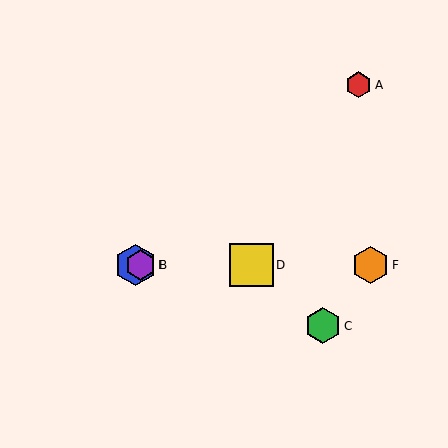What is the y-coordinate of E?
Object E is at y≈265.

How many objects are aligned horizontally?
4 objects (B, D, E, F) are aligned horizontally.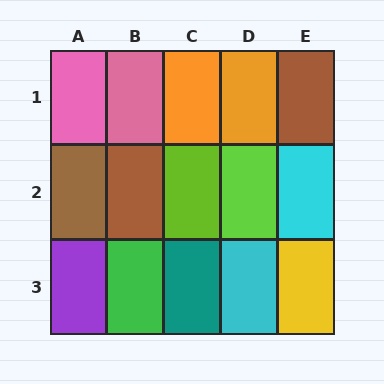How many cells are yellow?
1 cell is yellow.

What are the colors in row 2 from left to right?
Brown, brown, lime, lime, cyan.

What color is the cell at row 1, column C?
Orange.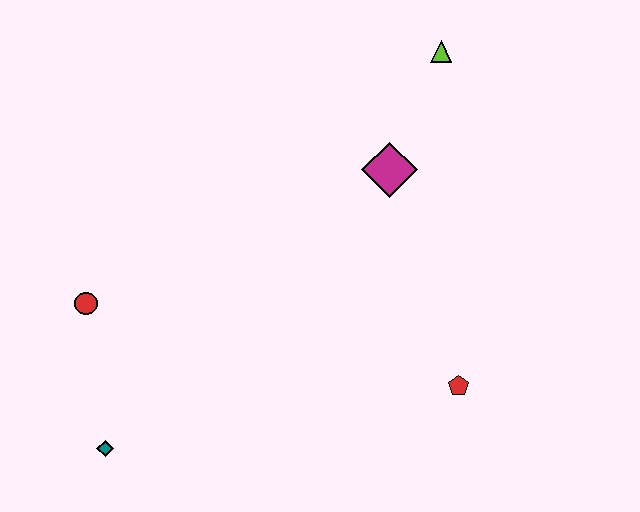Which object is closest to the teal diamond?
The red circle is closest to the teal diamond.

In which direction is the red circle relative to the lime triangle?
The red circle is to the left of the lime triangle.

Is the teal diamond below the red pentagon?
Yes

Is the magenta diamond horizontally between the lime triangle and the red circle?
Yes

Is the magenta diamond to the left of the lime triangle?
Yes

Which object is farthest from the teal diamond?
The lime triangle is farthest from the teal diamond.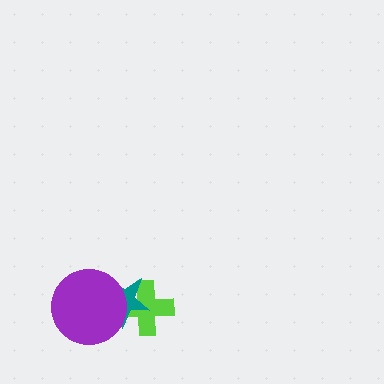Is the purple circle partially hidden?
No, no other shape covers it.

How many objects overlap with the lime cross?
2 objects overlap with the lime cross.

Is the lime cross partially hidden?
Yes, it is partially covered by another shape.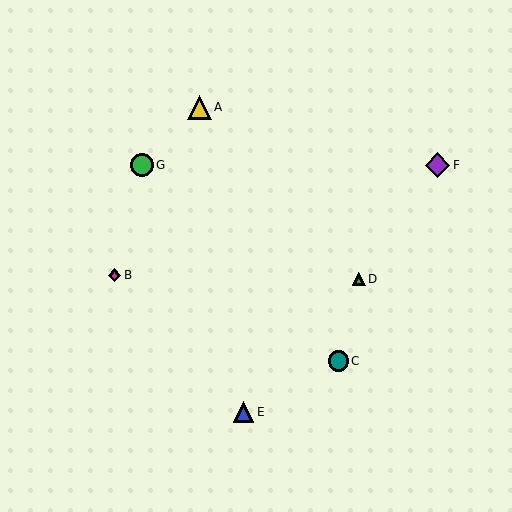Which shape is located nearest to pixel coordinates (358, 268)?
The green triangle (labeled D) at (359, 279) is nearest to that location.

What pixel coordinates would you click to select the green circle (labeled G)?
Click at (142, 165) to select the green circle G.